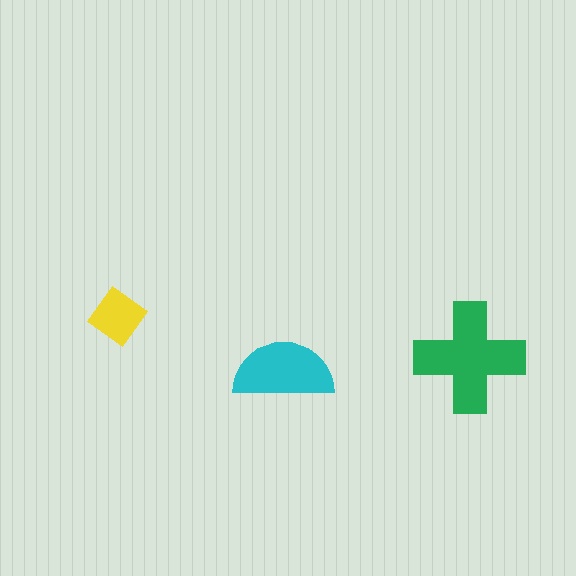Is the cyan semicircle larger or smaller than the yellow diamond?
Larger.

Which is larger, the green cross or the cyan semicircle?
The green cross.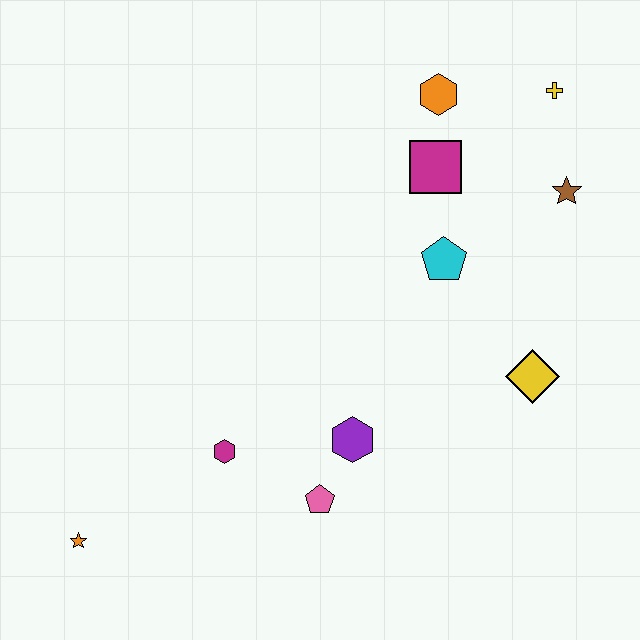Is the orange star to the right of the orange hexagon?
No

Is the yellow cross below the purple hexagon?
No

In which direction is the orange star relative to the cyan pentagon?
The orange star is to the left of the cyan pentagon.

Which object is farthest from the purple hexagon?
The yellow cross is farthest from the purple hexagon.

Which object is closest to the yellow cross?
The brown star is closest to the yellow cross.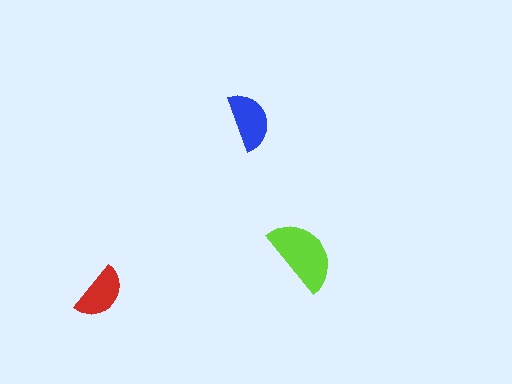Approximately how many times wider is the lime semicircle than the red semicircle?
About 1.5 times wider.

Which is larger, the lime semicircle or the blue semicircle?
The lime one.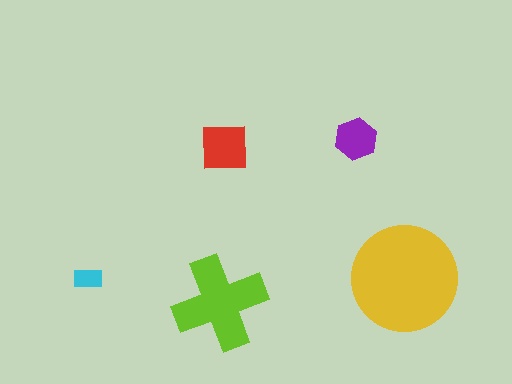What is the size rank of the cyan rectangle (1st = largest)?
5th.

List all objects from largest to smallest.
The yellow circle, the lime cross, the red square, the purple hexagon, the cyan rectangle.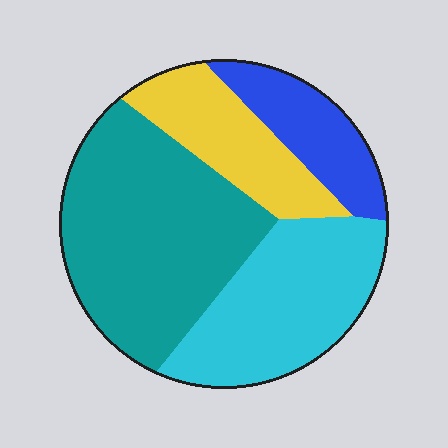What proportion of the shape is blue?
Blue takes up about one eighth (1/8) of the shape.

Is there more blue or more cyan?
Cyan.